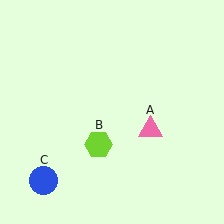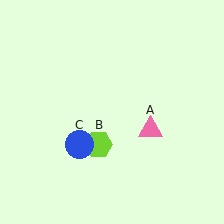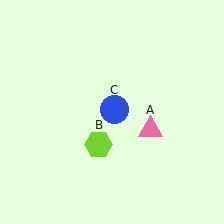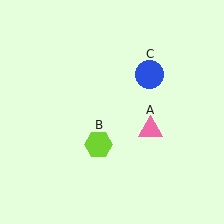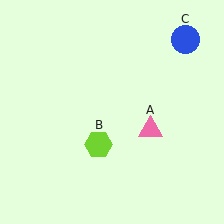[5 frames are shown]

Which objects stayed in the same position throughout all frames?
Pink triangle (object A) and lime hexagon (object B) remained stationary.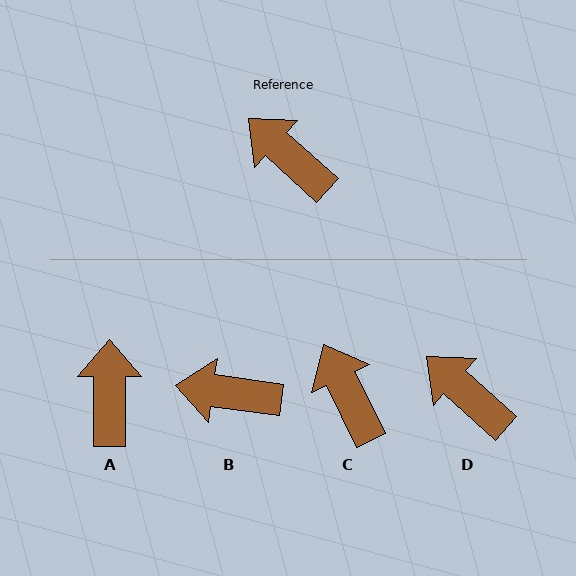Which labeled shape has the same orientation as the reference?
D.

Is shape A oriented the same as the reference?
No, it is off by about 48 degrees.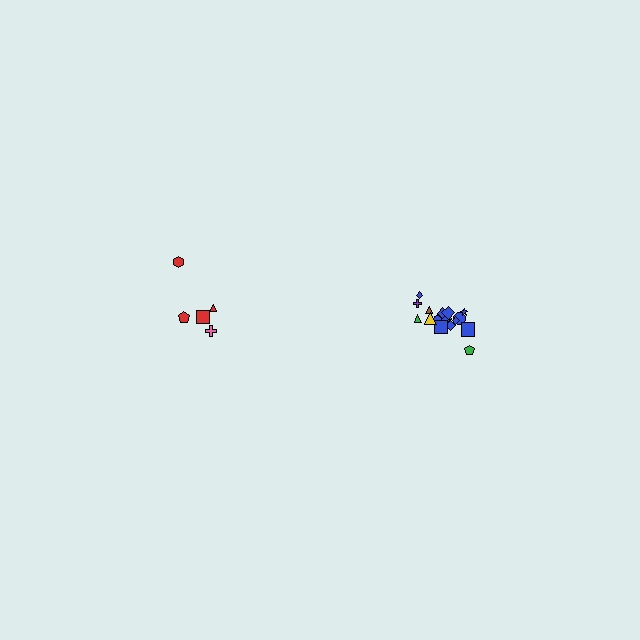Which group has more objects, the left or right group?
The right group.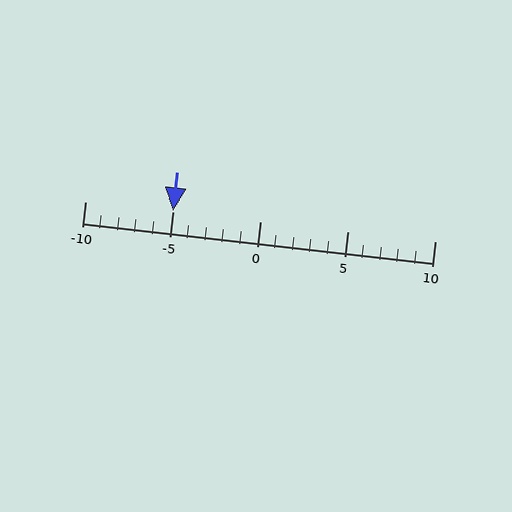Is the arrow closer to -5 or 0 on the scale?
The arrow is closer to -5.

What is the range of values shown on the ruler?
The ruler shows values from -10 to 10.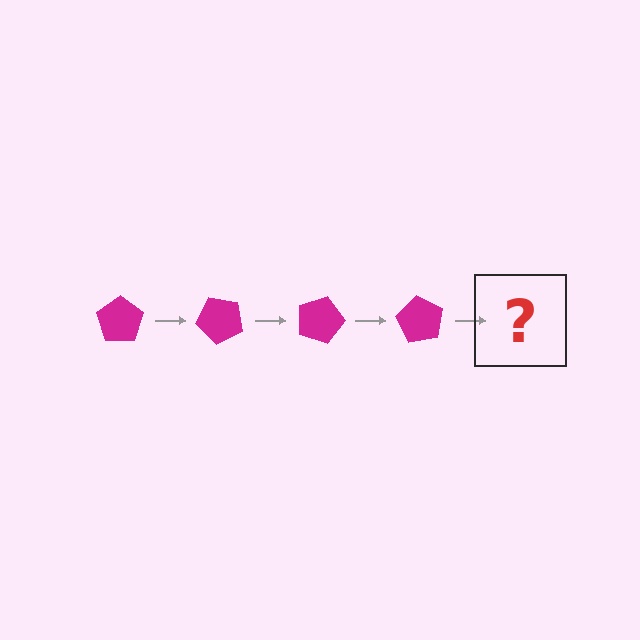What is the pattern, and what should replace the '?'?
The pattern is that the pentagon rotates 45 degrees each step. The '?' should be a magenta pentagon rotated 180 degrees.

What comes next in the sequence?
The next element should be a magenta pentagon rotated 180 degrees.